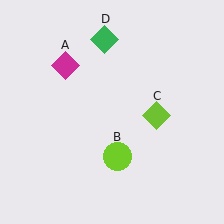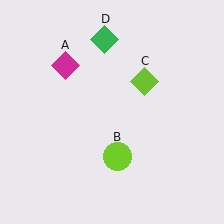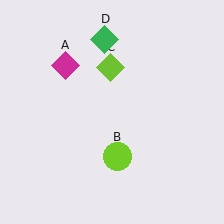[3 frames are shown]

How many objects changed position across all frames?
1 object changed position: lime diamond (object C).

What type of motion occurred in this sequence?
The lime diamond (object C) rotated counterclockwise around the center of the scene.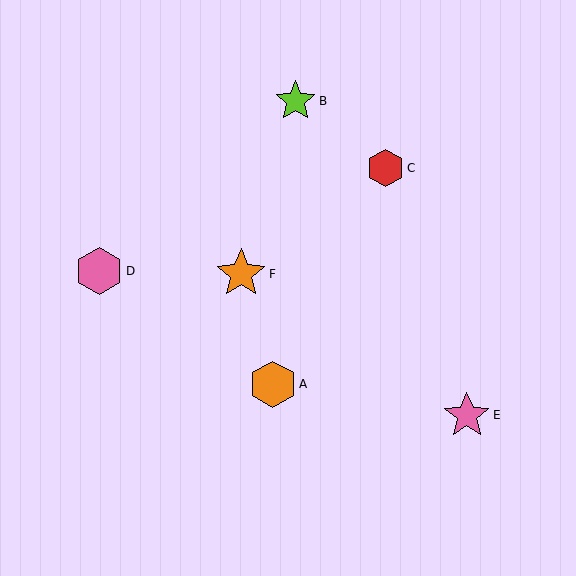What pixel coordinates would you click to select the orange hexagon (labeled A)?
Click at (273, 384) to select the orange hexagon A.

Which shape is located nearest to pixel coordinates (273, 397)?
The orange hexagon (labeled A) at (273, 384) is nearest to that location.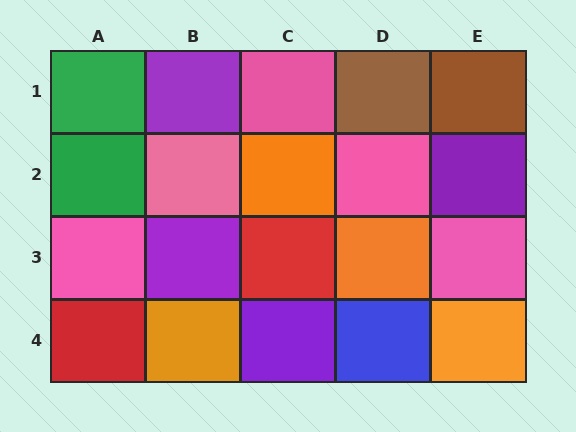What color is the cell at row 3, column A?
Pink.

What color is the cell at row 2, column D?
Pink.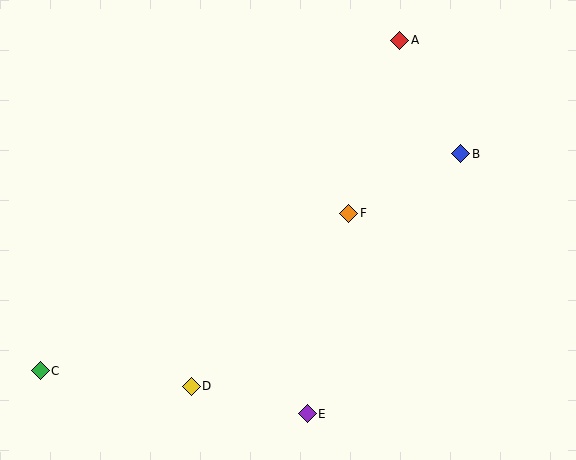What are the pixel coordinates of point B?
Point B is at (461, 154).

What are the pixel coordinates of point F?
Point F is at (349, 213).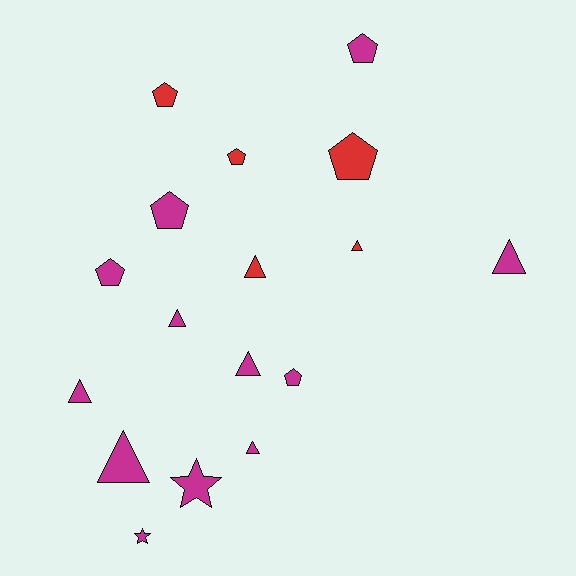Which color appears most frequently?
Magenta, with 12 objects.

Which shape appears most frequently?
Triangle, with 8 objects.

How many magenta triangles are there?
There are 6 magenta triangles.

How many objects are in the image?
There are 17 objects.